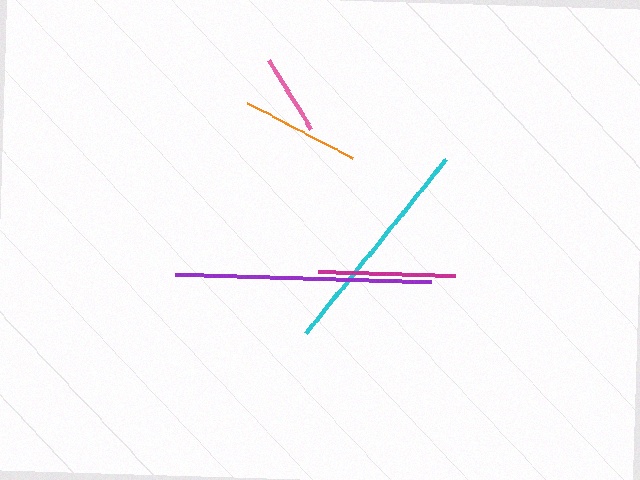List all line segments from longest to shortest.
From longest to shortest: purple, cyan, magenta, orange, pink.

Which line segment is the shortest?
The pink line is the shortest at approximately 81 pixels.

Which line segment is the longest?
The purple line is the longest at approximately 257 pixels.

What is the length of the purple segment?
The purple segment is approximately 257 pixels long.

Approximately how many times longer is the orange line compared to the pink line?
The orange line is approximately 1.5 times the length of the pink line.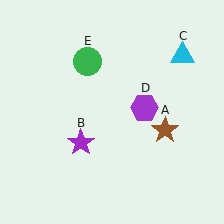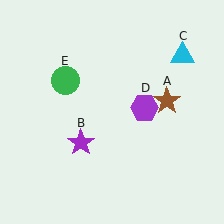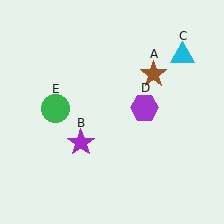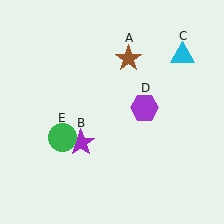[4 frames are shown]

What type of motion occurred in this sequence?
The brown star (object A), green circle (object E) rotated counterclockwise around the center of the scene.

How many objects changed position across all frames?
2 objects changed position: brown star (object A), green circle (object E).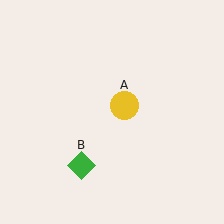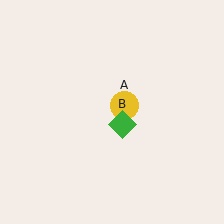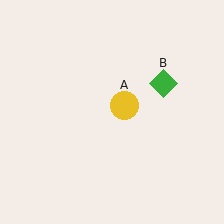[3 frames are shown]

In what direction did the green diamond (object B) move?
The green diamond (object B) moved up and to the right.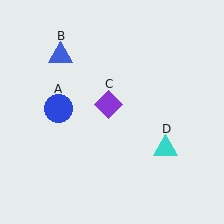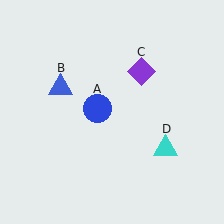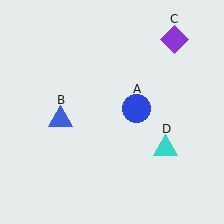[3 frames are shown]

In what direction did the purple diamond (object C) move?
The purple diamond (object C) moved up and to the right.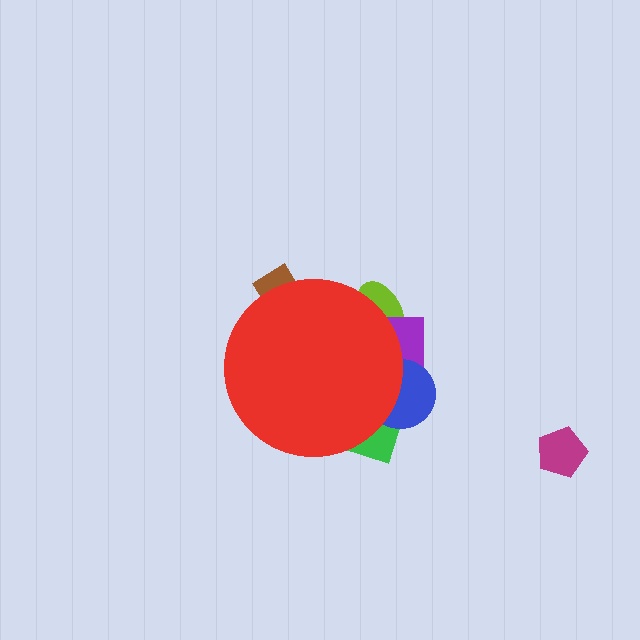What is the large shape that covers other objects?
A red circle.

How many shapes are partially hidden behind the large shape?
5 shapes are partially hidden.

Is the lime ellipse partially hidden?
Yes, the lime ellipse is partially hidden behind the red circle.